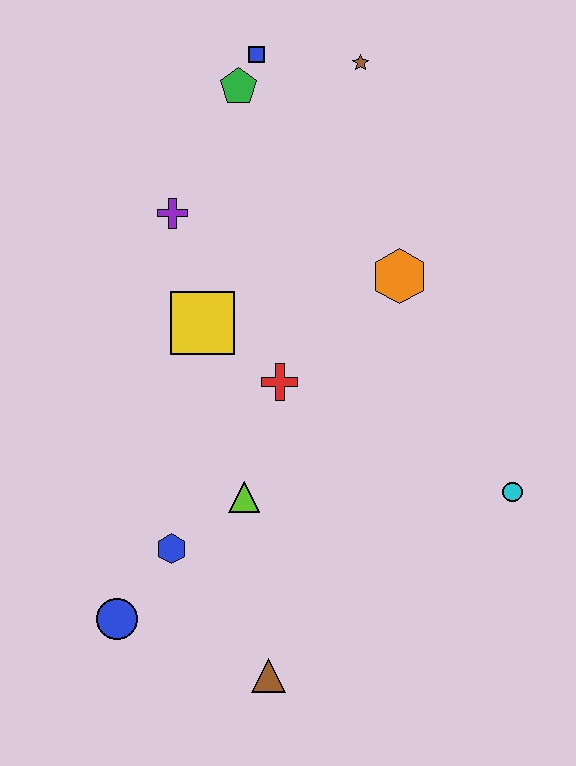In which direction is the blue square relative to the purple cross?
The blue square is above the purple cross.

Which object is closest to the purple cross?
The yellow square is closest to the purple cross.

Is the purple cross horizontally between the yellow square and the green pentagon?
No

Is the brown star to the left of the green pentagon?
No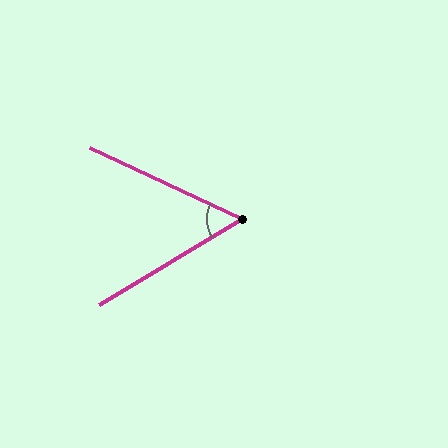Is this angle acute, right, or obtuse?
It is acute.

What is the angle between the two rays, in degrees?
Approximately 56 degrees.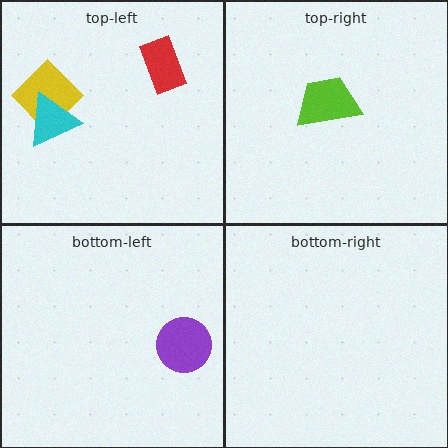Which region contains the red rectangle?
The top-left region.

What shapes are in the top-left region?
The yellow diamond, the red rectangle, the cyan triangle.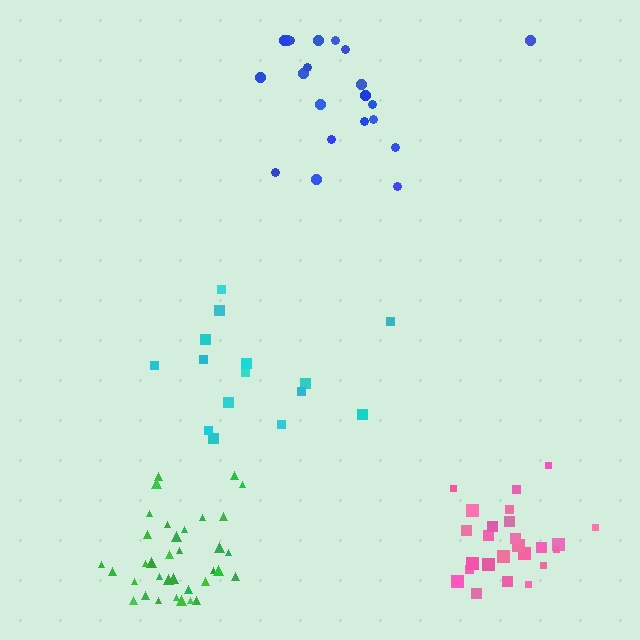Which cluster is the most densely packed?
Pink.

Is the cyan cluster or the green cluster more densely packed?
Green.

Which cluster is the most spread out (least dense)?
Blue.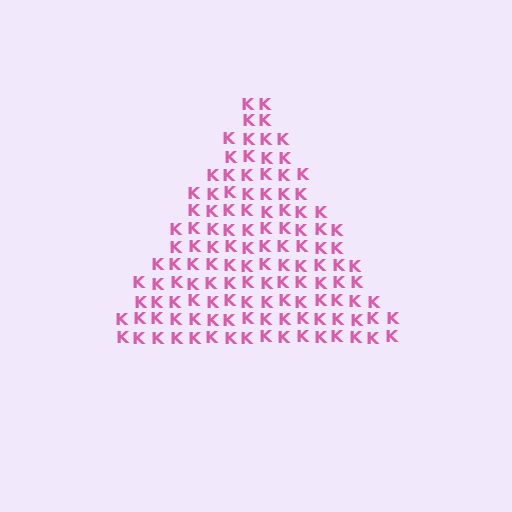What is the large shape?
The large shape is a triangle.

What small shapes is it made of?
It is made of small letter K's.